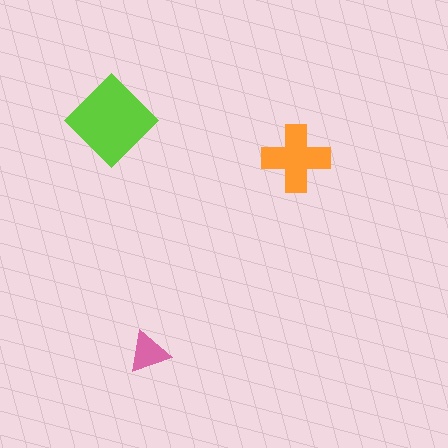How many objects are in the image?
There are 3 objects in the image.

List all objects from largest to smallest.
The lime diamond, the orange cross, the pink triangle.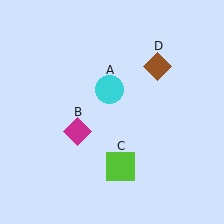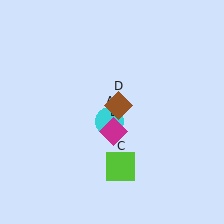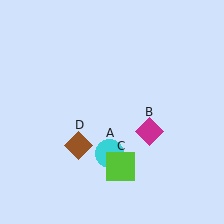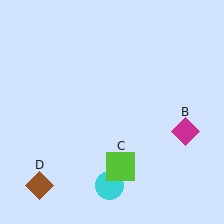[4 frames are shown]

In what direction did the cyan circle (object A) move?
The cyan circle (object A) moved down.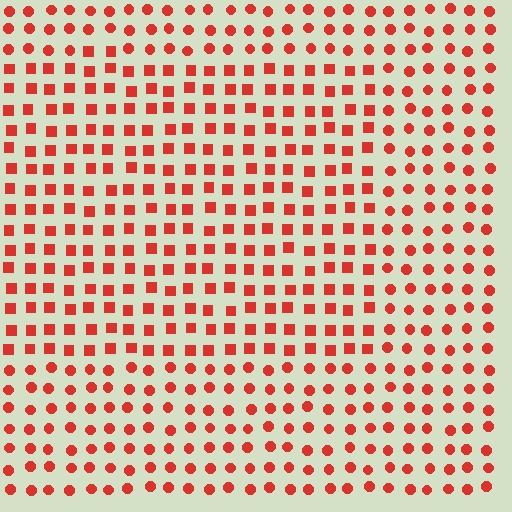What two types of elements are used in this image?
The image uses squares inside the rectangle region and circles outside it.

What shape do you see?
I see a rectangle.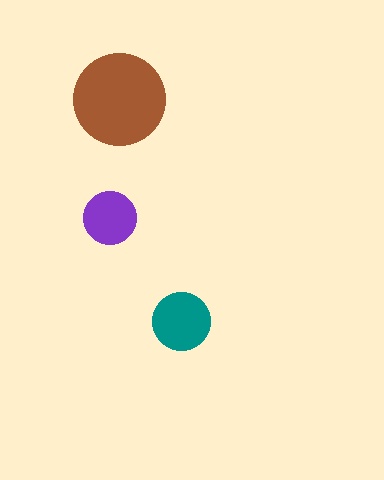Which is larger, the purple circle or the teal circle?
The teal one.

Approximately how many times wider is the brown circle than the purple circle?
About 1.5 times wider.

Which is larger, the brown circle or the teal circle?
The brown one.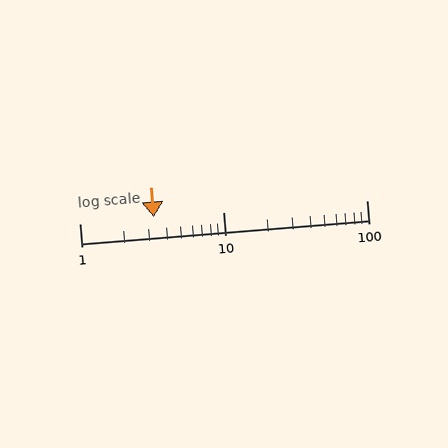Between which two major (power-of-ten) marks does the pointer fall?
The pointer is between 1 and 10.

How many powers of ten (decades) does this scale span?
The scale spans 2 decades, from 1 to 100.